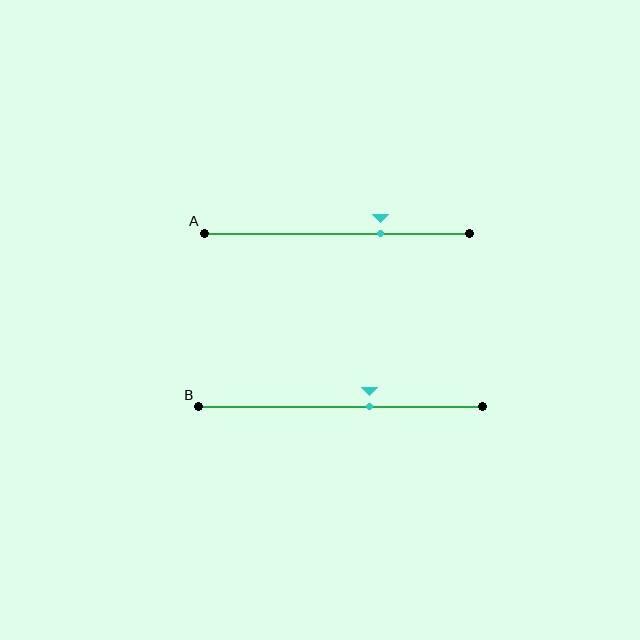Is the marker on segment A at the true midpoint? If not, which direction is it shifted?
No, the marker on segment A is shifted to the right by about 16% of the segment length.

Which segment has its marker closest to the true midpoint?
Segment B has its marker closest to the true midpoint.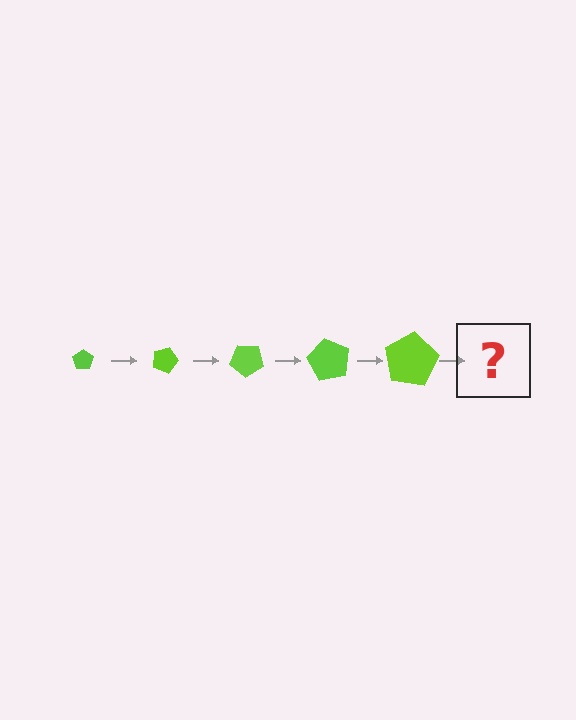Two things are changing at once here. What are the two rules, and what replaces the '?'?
The two rules are that the pentagon grows larger each step and it rotates 20 degrees each step. The '?' should be a pentagon, larger than the previous one and rotated 100 degrees from the start.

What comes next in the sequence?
The next element should be a pentagon, larger than the previous one and rotated 100 degrees from the start.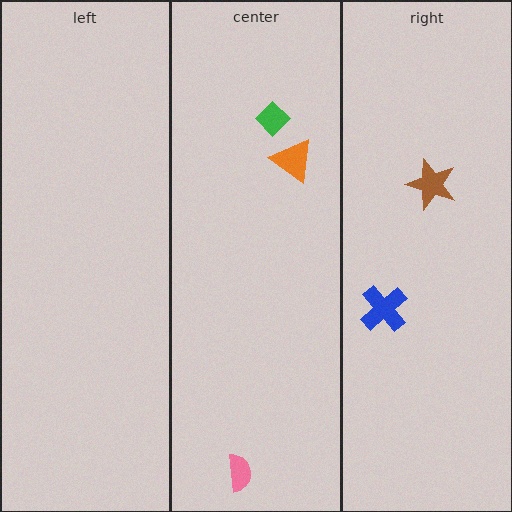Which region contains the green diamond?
The center region.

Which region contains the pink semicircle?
The center region.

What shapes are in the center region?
The pink semicircle, the orange triangle, the green diamond.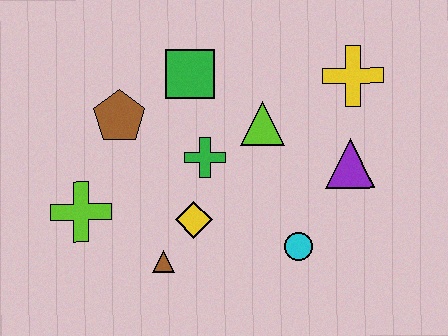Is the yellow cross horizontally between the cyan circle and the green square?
No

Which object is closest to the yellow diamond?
The brown triangle is closest to the yellow diamond.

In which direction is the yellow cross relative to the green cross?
The yellow cross is to the right of the green cross.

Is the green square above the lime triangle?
Yes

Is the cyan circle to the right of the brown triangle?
Yes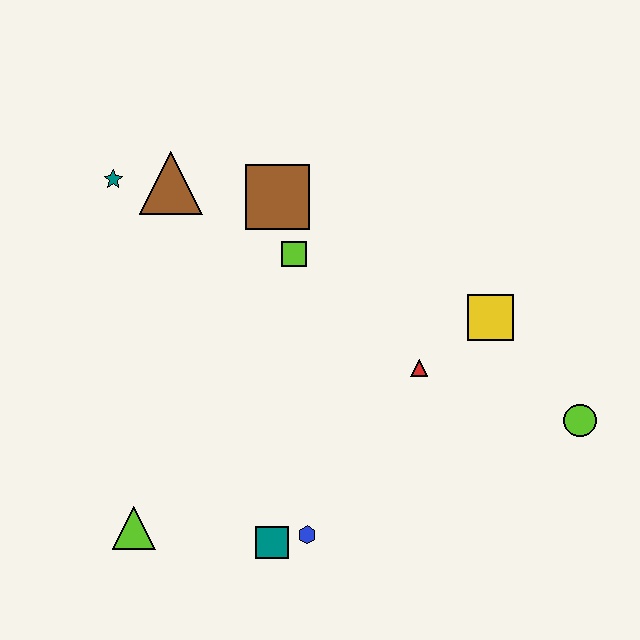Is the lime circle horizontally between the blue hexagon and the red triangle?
No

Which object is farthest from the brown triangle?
The lime circle is farthest from the brown triangle.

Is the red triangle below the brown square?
Yes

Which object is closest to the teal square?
The blue hexagon is closest to the teal square.